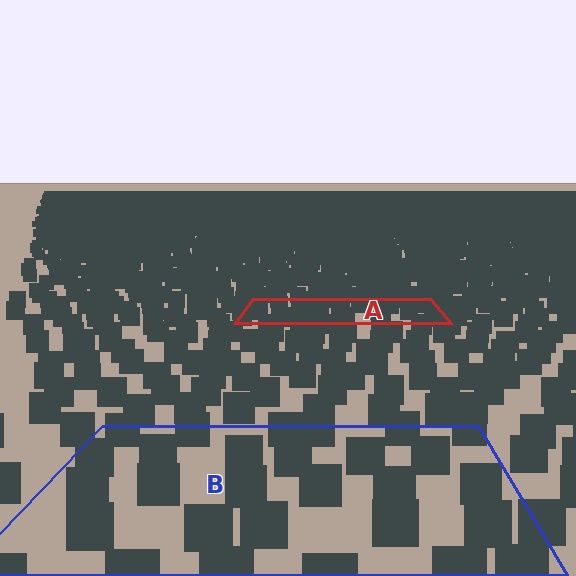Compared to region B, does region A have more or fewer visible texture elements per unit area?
Region A has more texture elements per unit area — they are packed more densely because it is farther away.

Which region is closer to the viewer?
Region B is closer. The texture elements there are larger and more spread out.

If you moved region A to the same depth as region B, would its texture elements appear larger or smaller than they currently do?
They would appear larger. At a closer depth, the same texture elements are projected at a bigger on-screen size.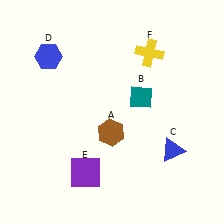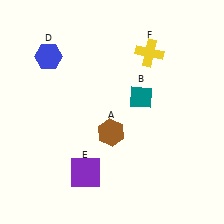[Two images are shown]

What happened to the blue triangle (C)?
The blue triangle (C) was removed in Image 2. It was in the bottom-right area of Image 1.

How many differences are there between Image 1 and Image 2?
There is 1 difference between the two images.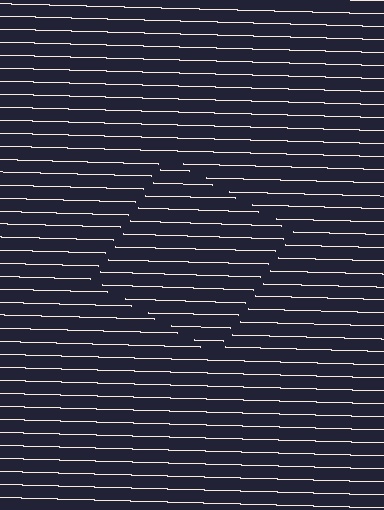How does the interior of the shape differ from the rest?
The interior of the shape contains the same grating, shifted by half a period — the contour is defined by the phase discontinuity where line-ends from the inner and outer gratings abut.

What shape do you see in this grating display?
An illusory square. The interior of the shape contains the same grating, shifted by half a period — the contour is defined by the phase discontinuity where line-ends from the inner and outer gratings abut.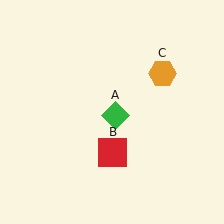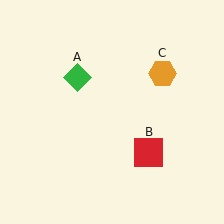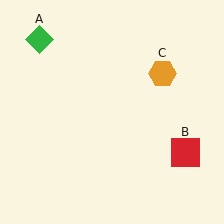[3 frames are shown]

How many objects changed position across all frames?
2 objects changed position: green diamond (object A), red square (object B).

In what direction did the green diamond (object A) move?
The green diamond (object A) moved up and to the left.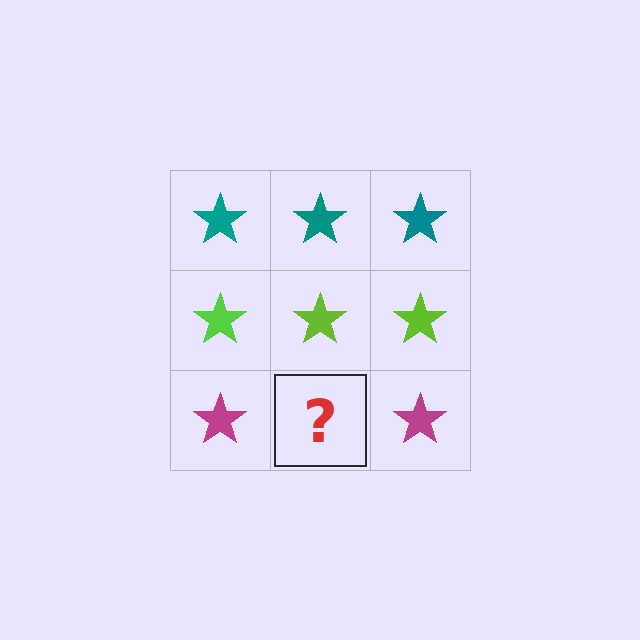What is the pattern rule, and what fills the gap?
The rule is that each row has a consistent color. The gap should be filled with a magenta star.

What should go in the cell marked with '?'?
The missing cell should contain a magenta star.